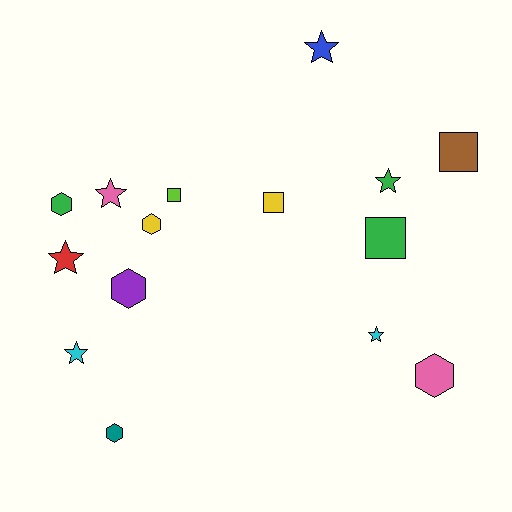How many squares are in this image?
There are 4 squares.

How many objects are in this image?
There are 15 objects.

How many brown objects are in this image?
There is 1 brown object.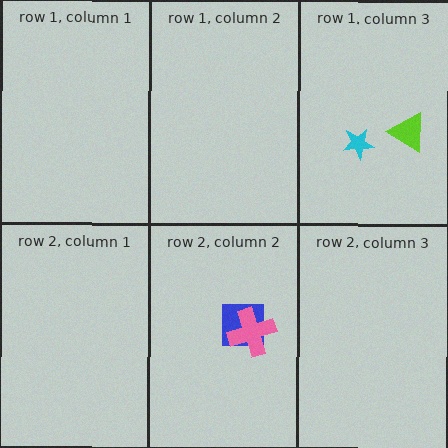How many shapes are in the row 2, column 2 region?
2.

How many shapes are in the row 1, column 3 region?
2.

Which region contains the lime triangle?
The row 1, column 3 region.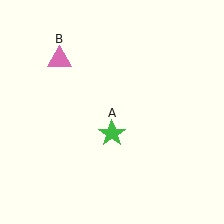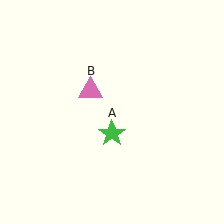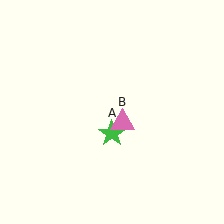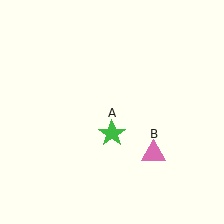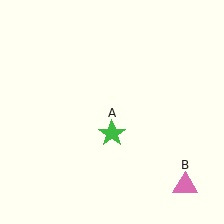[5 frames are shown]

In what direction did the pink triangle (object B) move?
The pink triangle (object B) moved down and to the right.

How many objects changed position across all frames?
1 object changed position: pink triangle (object B).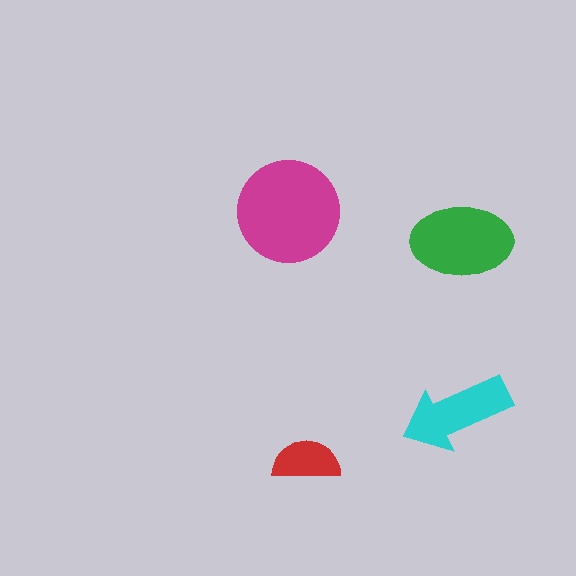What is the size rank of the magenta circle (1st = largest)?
1st.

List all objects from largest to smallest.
The magenta circle, the green ellipse, the cyan arrow, the red semicircle.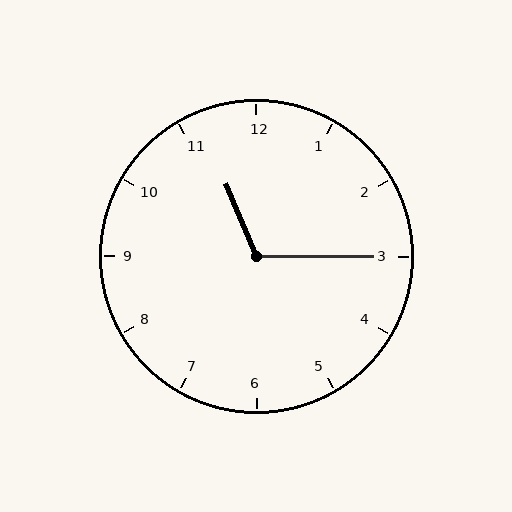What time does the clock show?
11:15.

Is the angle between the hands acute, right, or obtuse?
It is obtuse.